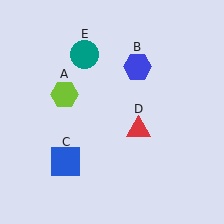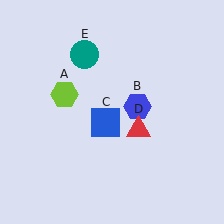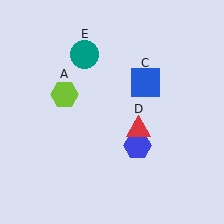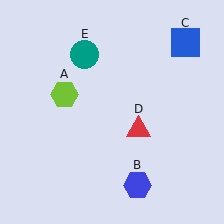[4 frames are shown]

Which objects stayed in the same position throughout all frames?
Lime hexagon (object A) and red triangle (object D) and teal circle (object E) remained stationary.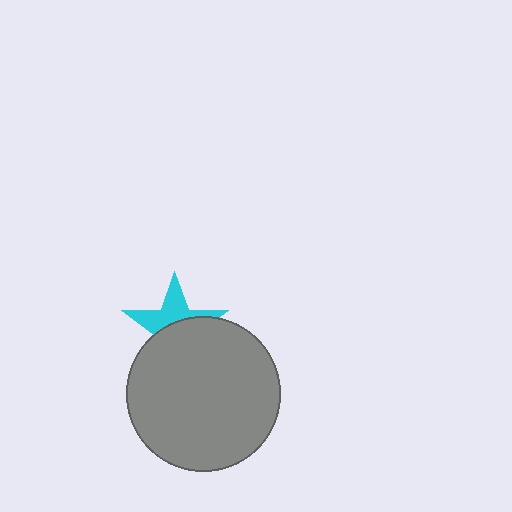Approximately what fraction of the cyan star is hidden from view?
Roughly 55% of the cyan star is hidden behind the gray circle.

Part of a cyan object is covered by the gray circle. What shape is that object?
It is a star.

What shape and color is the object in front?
The object in front is a gray circle.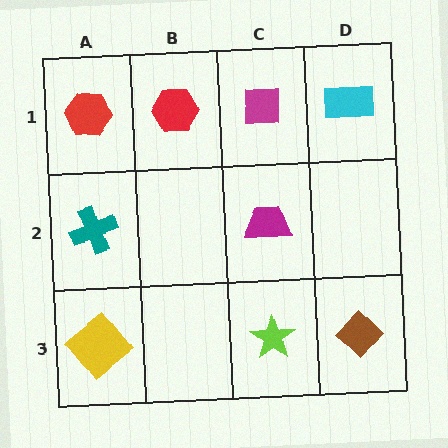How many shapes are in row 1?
4 shapes.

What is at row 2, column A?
A teal cross.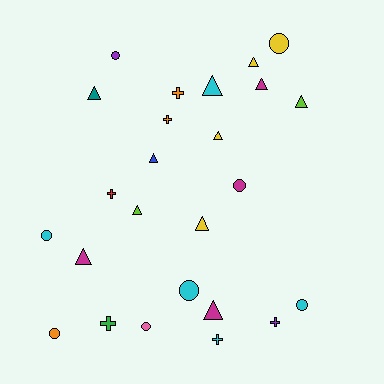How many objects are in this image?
There are 25 objects.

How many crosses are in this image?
There are 6 crosses.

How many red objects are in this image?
There is 1 red object.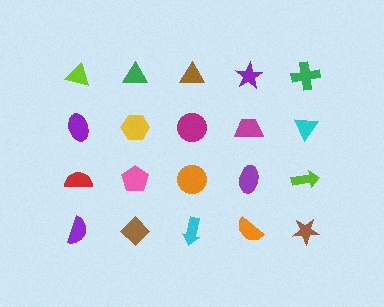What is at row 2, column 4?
A magenta trapezoid.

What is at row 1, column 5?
A green cross.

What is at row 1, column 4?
A purple star.